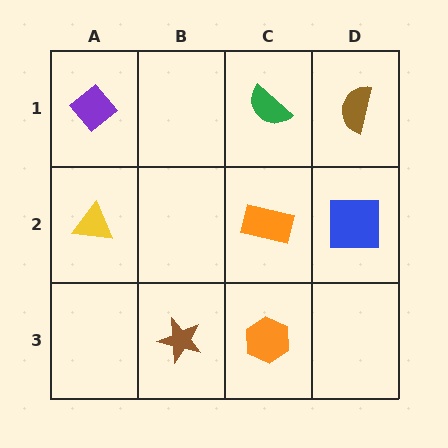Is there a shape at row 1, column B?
No, that cell is empty.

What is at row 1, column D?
A brown semicircle.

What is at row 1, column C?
A green semicircle.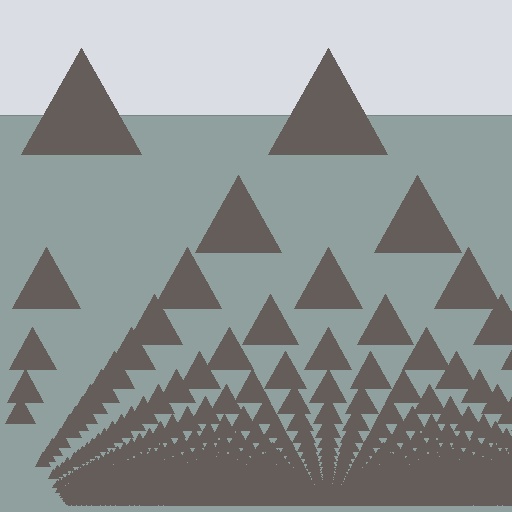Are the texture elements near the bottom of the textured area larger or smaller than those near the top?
Smaller. The gradient is inverted — elements near the bottom are smaller and denser.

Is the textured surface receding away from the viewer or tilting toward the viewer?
The surface appears to tilt toward the viewer. Texture elements get larger and sparser toward the top.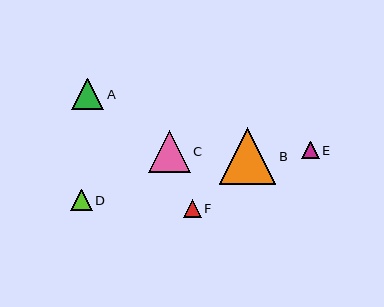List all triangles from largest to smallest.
From largest to smallest: B, C, A, D, F, E.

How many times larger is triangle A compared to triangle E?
Triangle A is approximately 1.8 times the size of triangle E.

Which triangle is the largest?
Triangle B is the largest with a size of approximately 56 pixels.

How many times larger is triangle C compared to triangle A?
Triangle C is approximately 1.3 times the size of triangle A.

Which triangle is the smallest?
Triangle E is the smallest with a size of approximately 17 pixels.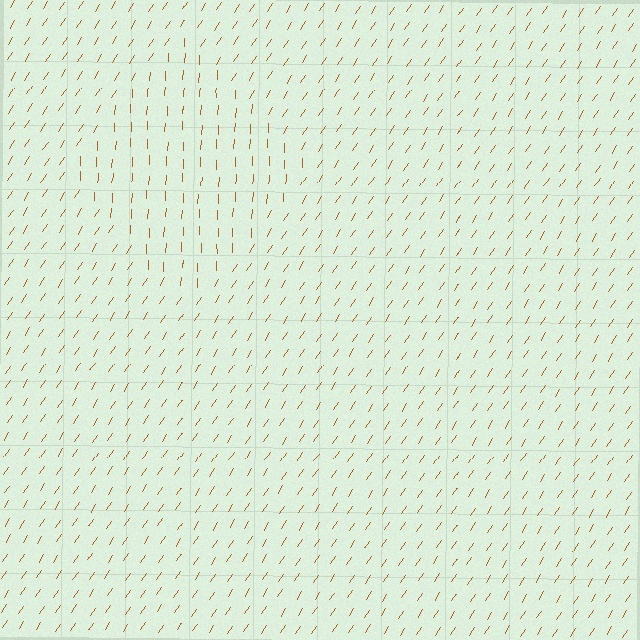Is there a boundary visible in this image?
Yes, there is a texture boundary formed by a change in line orientation.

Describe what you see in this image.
The image is filled with small brown line segments. A diamond region in the image has lines oriented differently from the surrounding lines, creating a visible texture boundary.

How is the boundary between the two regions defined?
The boundary is defined purely by a change in line orientation (approximately 31 degrees difference). All lines are the same color and thickness.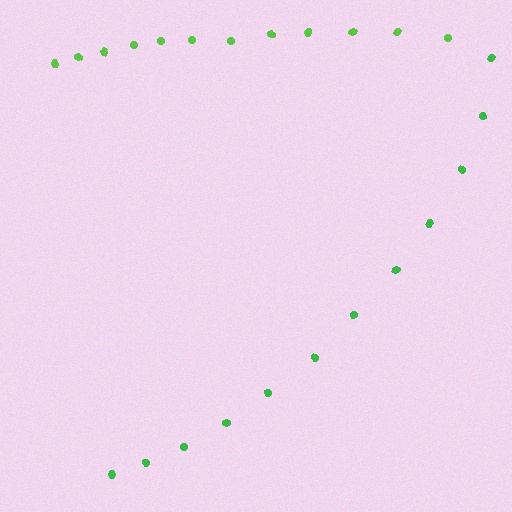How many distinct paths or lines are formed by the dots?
There are 2 distinct paths.